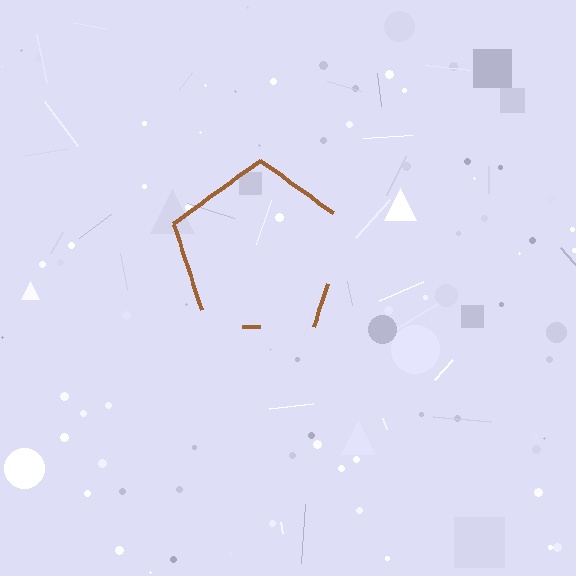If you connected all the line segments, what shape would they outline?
They would outline a pentagon.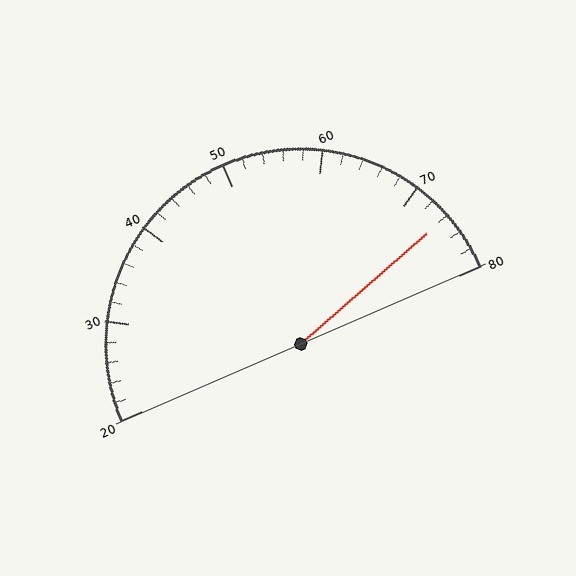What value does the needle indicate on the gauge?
The needle indicates approximately 74.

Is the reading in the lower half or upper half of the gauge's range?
The reading is in the upper half of the range (20 to 80).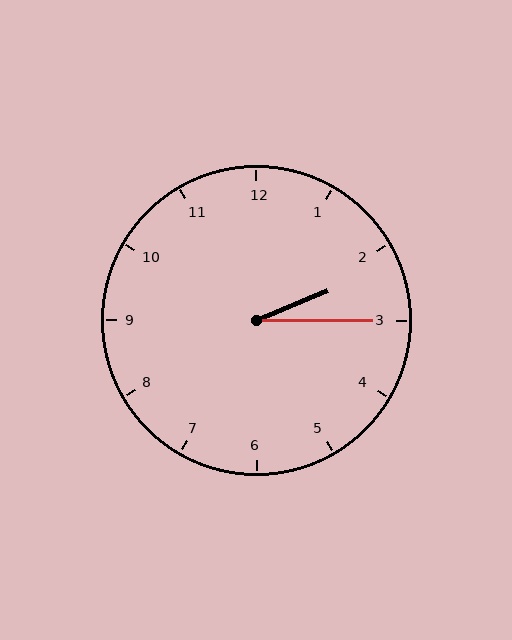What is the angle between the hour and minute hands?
Approximately 22 degrees.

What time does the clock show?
2:15.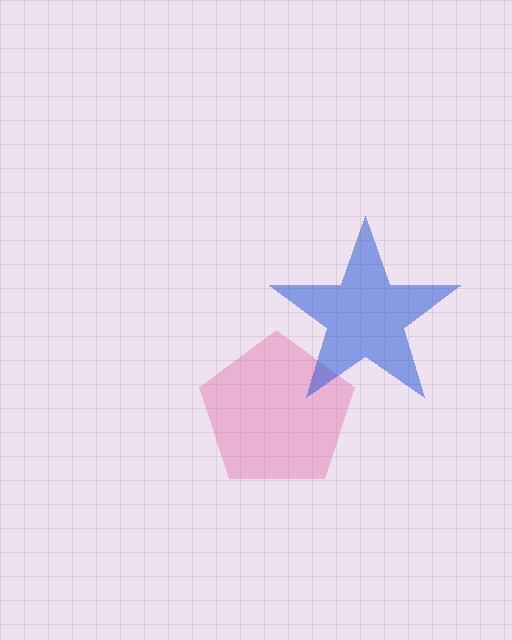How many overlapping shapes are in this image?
There are 2 overlapping shapes in the image.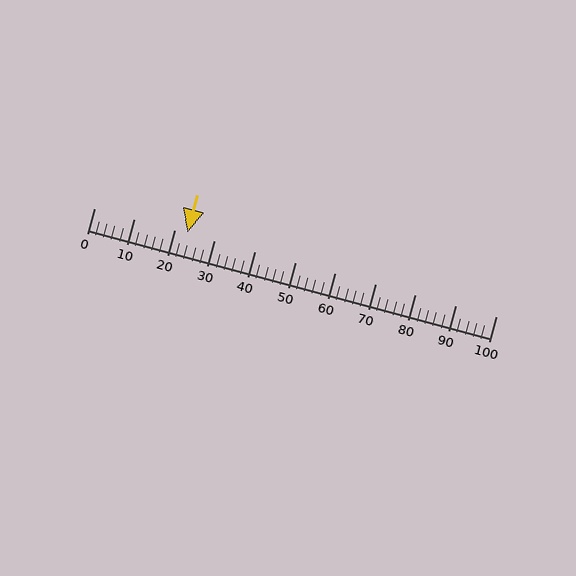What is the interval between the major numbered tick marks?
The major tick marks are spaced 10 units apart.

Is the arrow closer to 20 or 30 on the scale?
The arrow is closer to 20.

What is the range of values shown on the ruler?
The ruler shows values from 0 to 100.